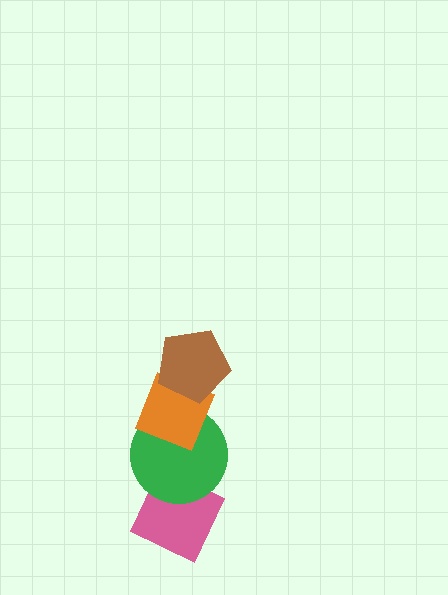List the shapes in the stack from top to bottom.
From top to bottom: the brown pentagon, the orange diamond, the green circle, the pink diamond.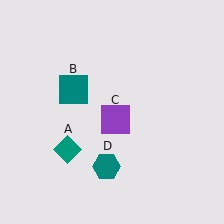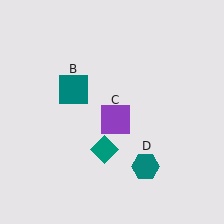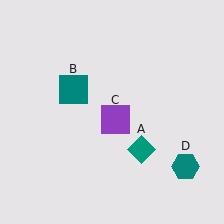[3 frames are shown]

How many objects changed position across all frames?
2 objects changed position: teal diamond (object A), teal hexagon (object D).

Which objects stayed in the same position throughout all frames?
Teal square (object B) and purple square (object C) remained stationary.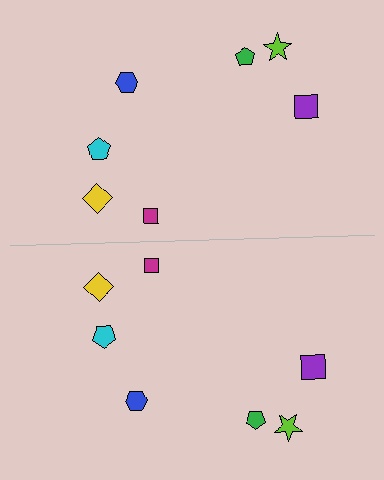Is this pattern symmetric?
Yes, this pattern has bilateral (reflection) symmetry.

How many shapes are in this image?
There are 14 shapes in this image.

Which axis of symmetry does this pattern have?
The pattern has a horizontal axis of symmetry running through the center of the image.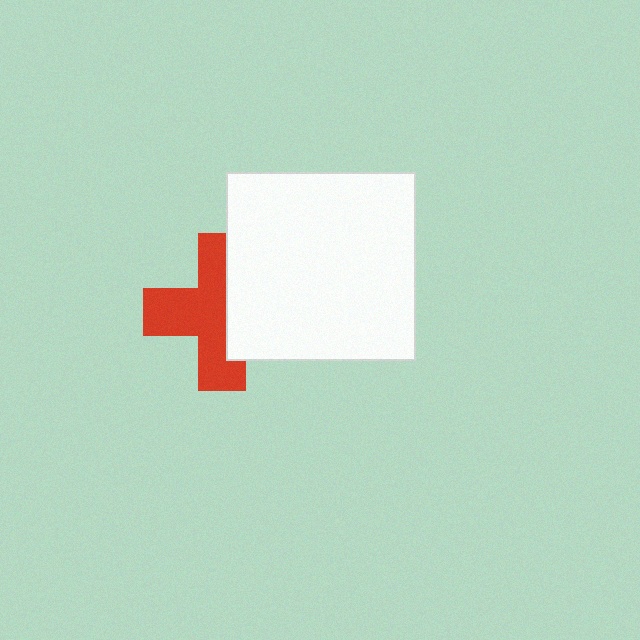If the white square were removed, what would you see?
You would see the complete red cross.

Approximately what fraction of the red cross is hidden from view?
Roughly 41% of the red cross is hidden behind the white square.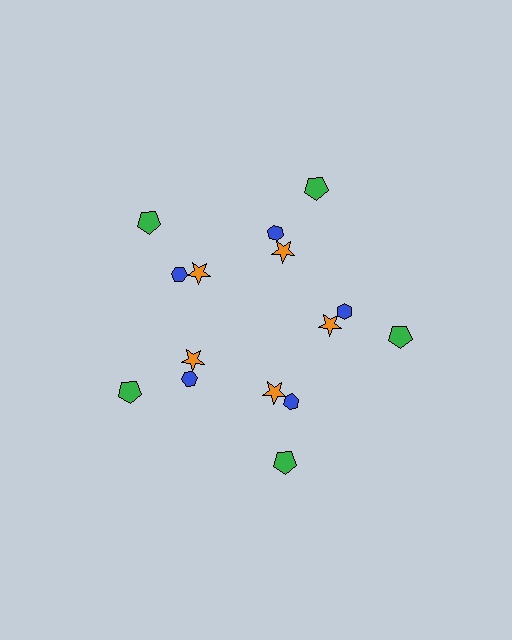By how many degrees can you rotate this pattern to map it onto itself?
The pattern maps onto itself every 72 degrees of rotation.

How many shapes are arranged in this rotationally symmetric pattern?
There are 15 shapes, arranged in 5 groups of 3.